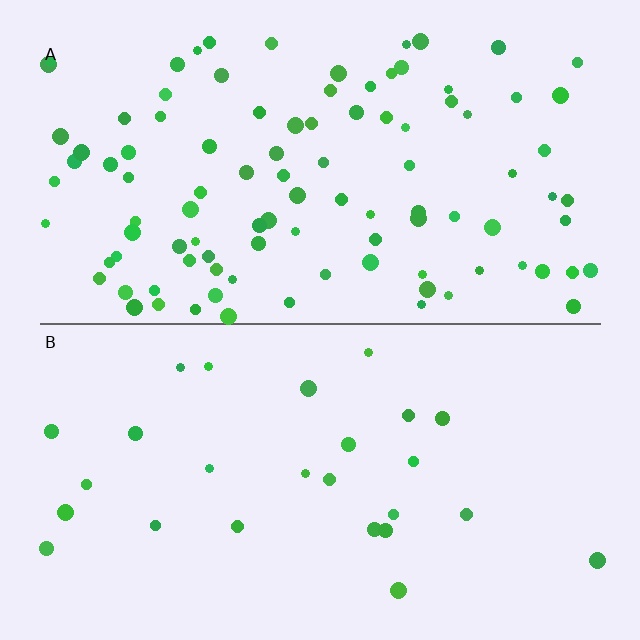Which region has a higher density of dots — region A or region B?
A (the top).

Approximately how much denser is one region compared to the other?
Approximately 3.8× — region A over region B.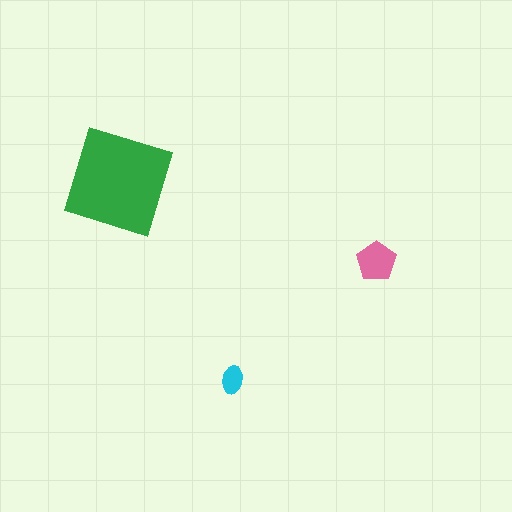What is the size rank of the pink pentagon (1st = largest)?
2nd.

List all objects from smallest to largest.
The cyan ellipse, the pink pentagon, the green diamond.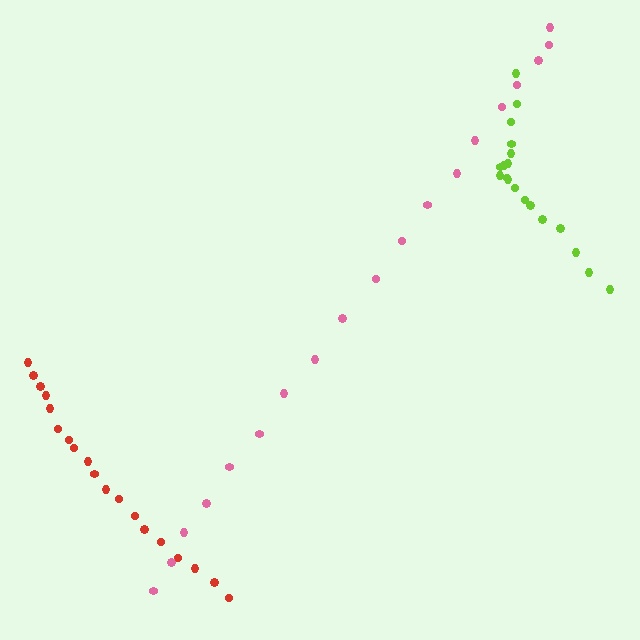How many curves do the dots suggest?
There are 3 distinct paths.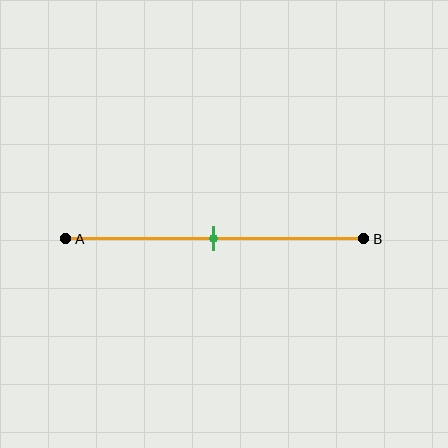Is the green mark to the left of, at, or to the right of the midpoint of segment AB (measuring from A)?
The green mark is approximately at the midpoint of segment AB.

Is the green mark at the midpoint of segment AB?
Yes, the mark is approximately at the midpoint.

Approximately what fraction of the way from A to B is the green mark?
The green mark is approximately 50% of the way from A to B.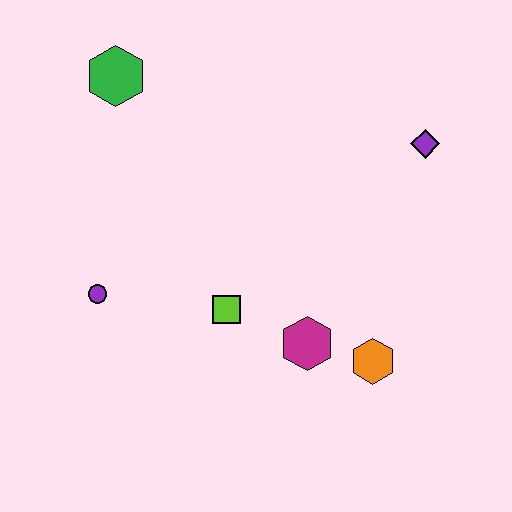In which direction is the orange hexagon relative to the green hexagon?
The orange hexagon is below the green hexagon.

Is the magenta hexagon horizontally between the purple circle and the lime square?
No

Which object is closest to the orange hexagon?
The magenta hexagon is closest to the orange hexagon.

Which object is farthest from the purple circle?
The purple diamond is farthest from the purple circle.